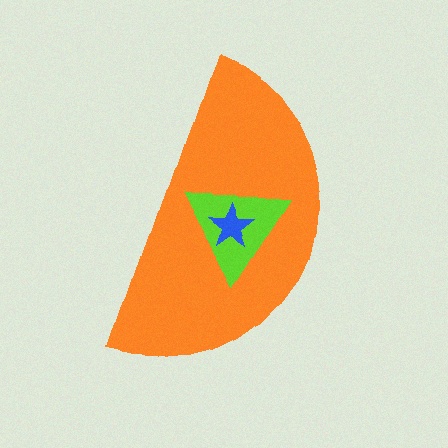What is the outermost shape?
The orange semicircle.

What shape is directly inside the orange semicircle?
The lime triangle.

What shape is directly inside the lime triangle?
The blue star.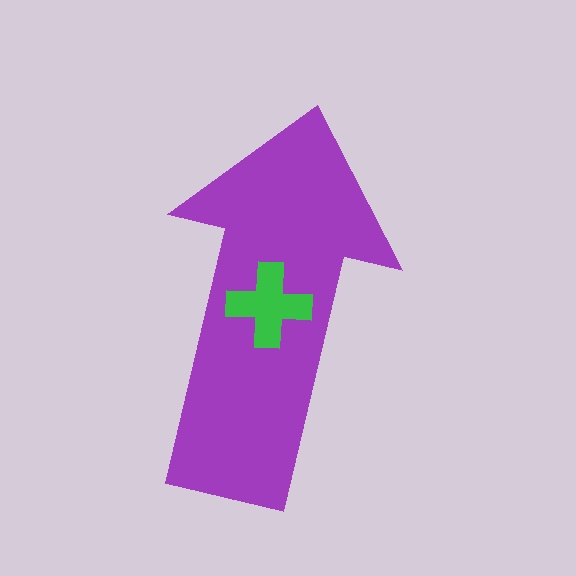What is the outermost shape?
The purple arrow.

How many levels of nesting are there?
2.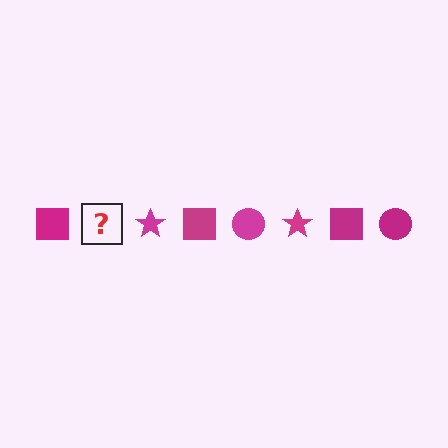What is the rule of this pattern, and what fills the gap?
The rule is that the pattern cycles through square, circle, star shapes in magenta. The gap should be filled with a magenta circle.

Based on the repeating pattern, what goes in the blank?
The blank should be a magenta circle.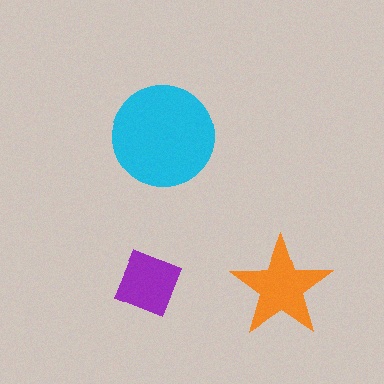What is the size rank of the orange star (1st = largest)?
2nd.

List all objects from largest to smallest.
The cyan circle, the orange star, the purple diamond.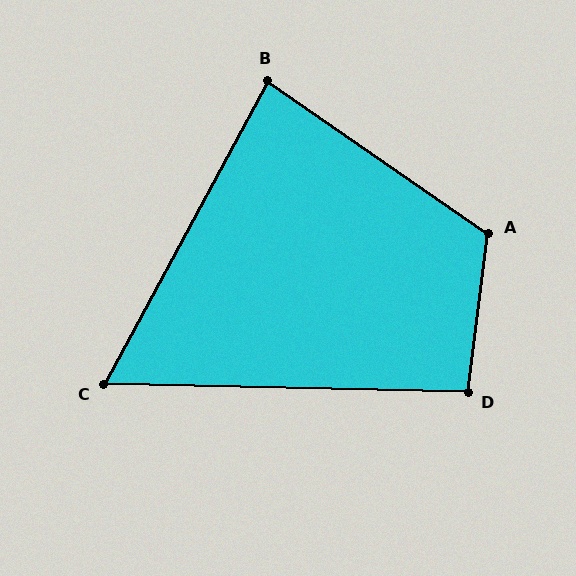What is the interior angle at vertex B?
Approximately 84 degrees (acute).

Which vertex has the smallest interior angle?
C, at approximately 63 degrees.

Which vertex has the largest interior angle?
A, at approximately 117 degrees.